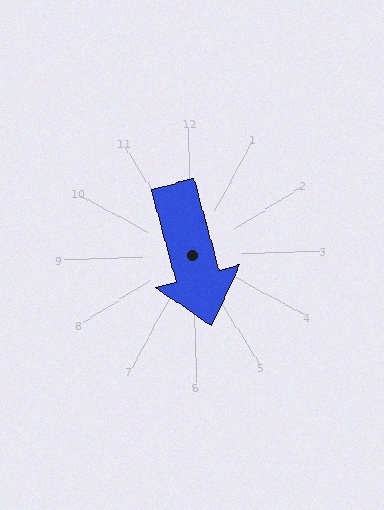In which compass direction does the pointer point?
South.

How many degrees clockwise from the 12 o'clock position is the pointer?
Approximately 166 degrees.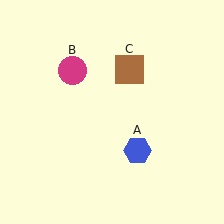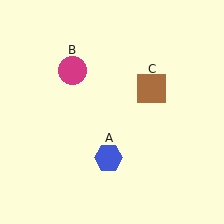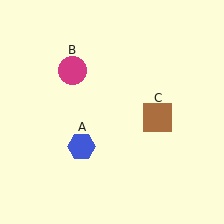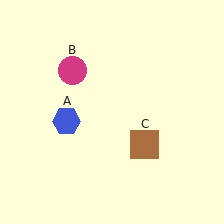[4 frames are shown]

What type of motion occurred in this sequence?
The blue hexagon (object A), brown square (object C) rotated clockwise around the center of the scene.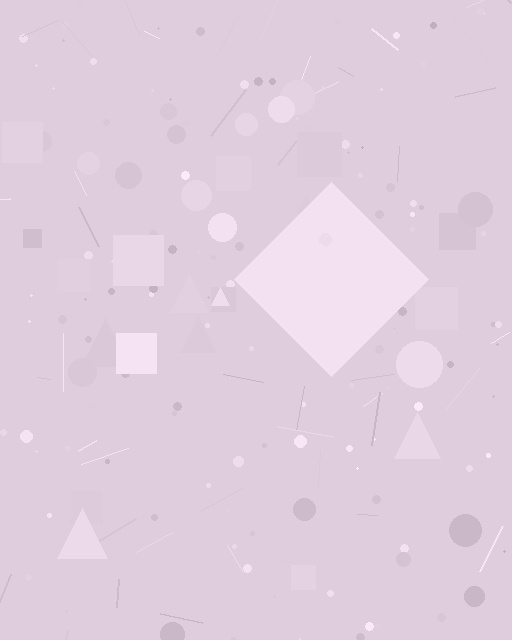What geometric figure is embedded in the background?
A diamond is embedded in the background.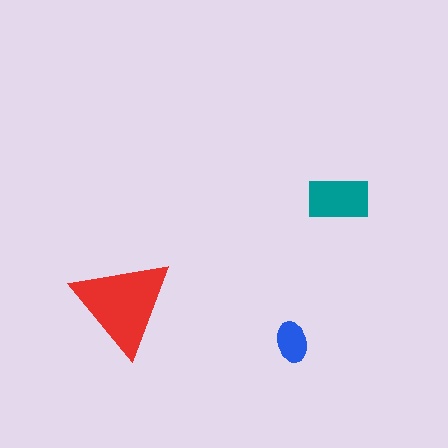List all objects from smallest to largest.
The blue ellipse, the teal rectangle, the red triangle.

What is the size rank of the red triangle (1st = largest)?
1st.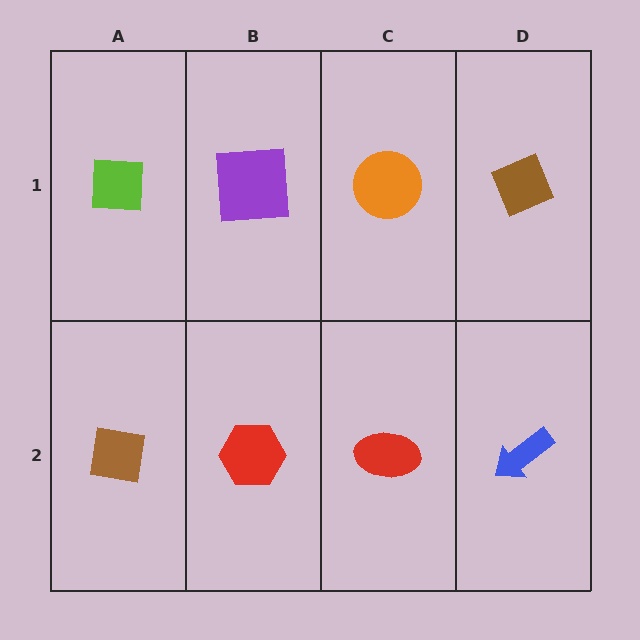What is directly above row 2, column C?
An orange circle.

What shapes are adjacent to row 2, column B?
A purple square (row 1, column B), a brown square (row 2, column A), a red ellipse (row 2, column C).